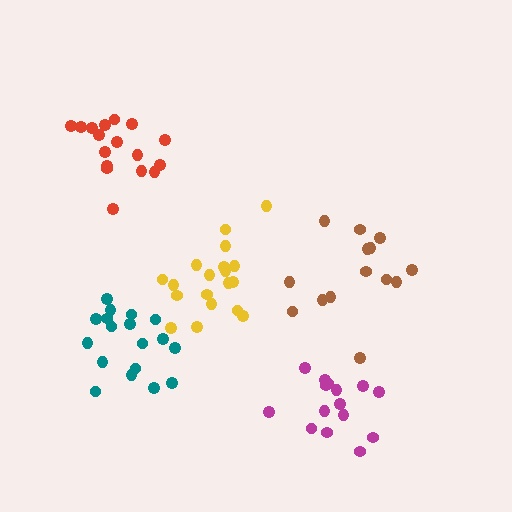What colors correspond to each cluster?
The clusters are colored: magenta, teal, brown, red, yellow.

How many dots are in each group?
Group 1: 15 dots, Group 2: 18 dots, Group 3: 14 dots, Group 4: 17 dots, Group 5: 19 dots (83 total).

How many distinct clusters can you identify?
There are 5 distinct clusters.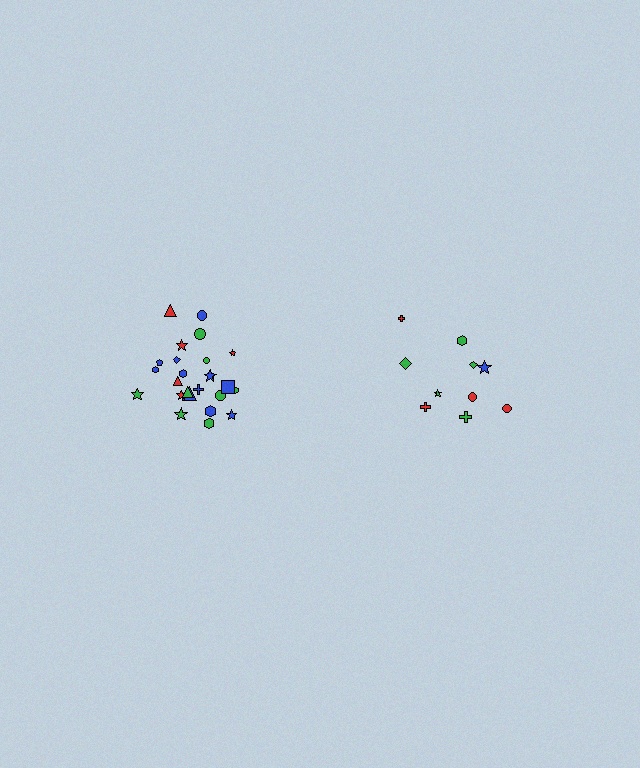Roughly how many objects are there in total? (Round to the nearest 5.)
Roughly 35 objects in total.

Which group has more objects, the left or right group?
The left group.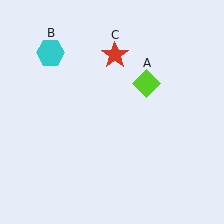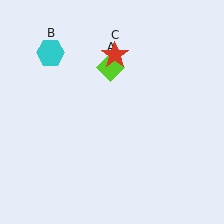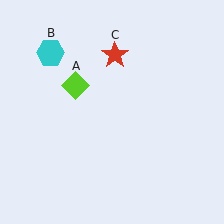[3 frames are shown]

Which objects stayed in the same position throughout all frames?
Cyan hexagon (object B) and red star (object C) remained stationary.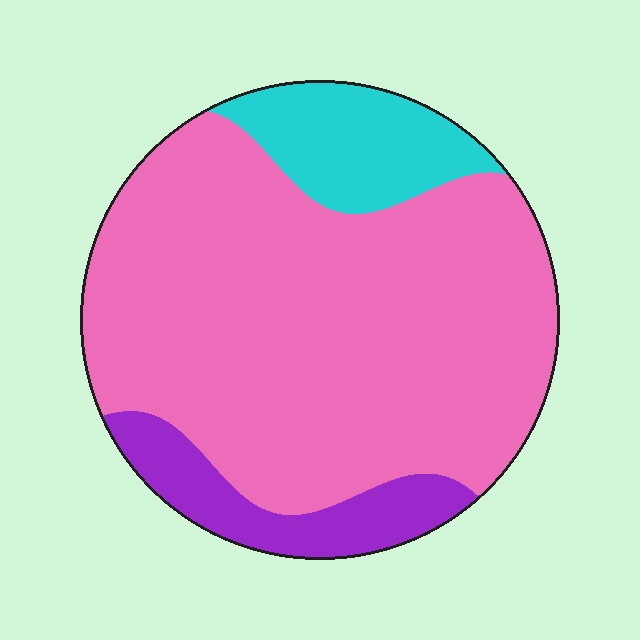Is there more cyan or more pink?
Pink.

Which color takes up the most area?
Pink, at roughly 75%.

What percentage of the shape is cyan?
Cyan takes up about one eighth (1/8) of the shape.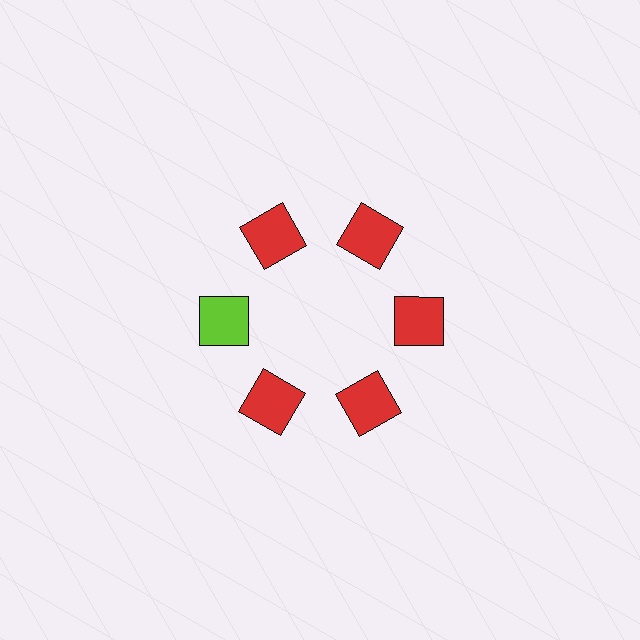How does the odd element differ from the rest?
It has a different color: lime instead of red.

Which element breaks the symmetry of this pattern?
The lime square at roughly the 9 o'clock position breaks the symmetry. All other shapes are red squares.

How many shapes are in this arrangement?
There are 6 shapes arranged in a ring pattern.